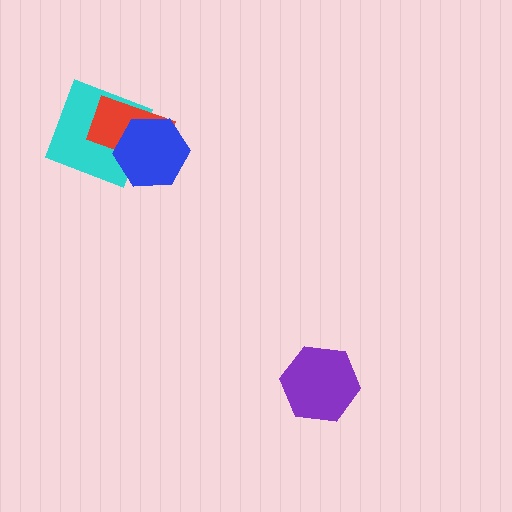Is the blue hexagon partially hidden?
No, no other shape covers it.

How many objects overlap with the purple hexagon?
0 objects overlap with the purple hexagon.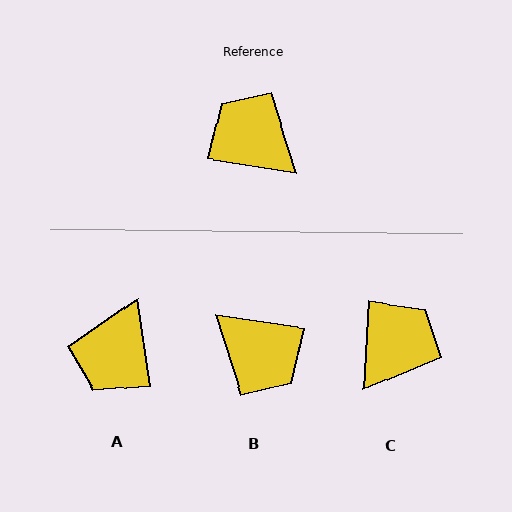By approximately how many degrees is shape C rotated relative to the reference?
Approximately 84 degrees clockwise.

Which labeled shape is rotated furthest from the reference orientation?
B, about 180 degrees away.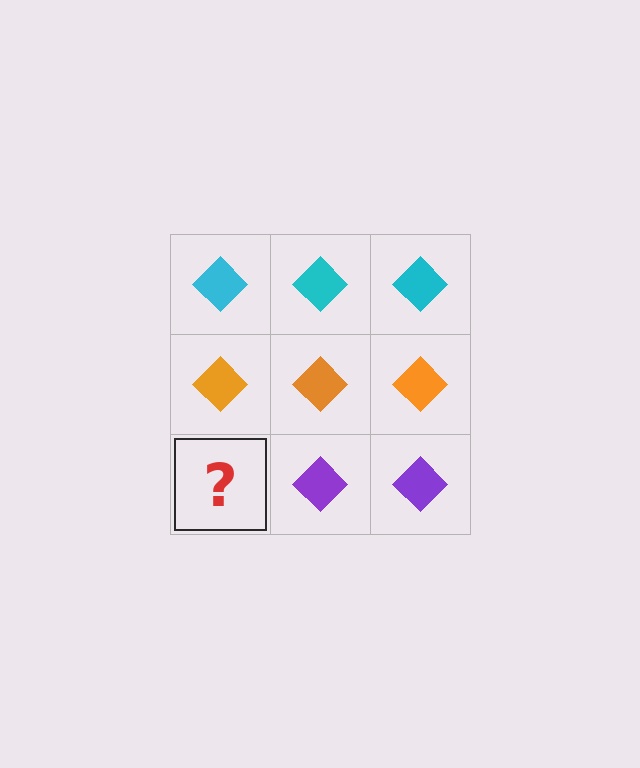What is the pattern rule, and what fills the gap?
The rule is that each row has a consistent color. The gap should be filled with a purple diamond.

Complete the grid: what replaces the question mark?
The question mark should be replaced with a purple diamond.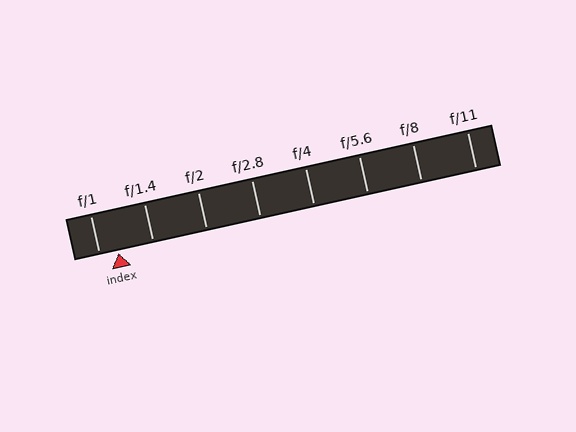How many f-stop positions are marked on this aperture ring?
There are 8 f-stop positions marked.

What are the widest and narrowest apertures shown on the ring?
The widest aperture shown is f/1 and the narrowest is f/11.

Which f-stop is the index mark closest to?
The index mark is closest to f/1.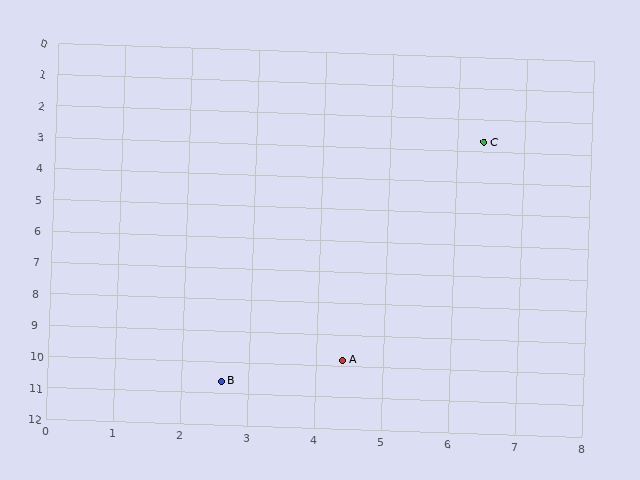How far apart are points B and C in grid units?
Points B and C are about 8.8 grid units apart.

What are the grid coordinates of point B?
Point B is at approximately (2.6, 10.6).